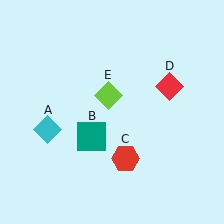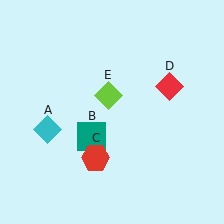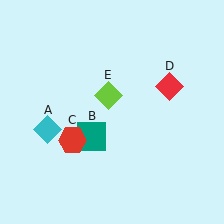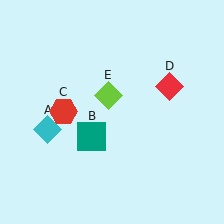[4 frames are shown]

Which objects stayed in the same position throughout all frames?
Cyan diamond (object A) and teal square (object B) and red diamond (object D) and lime diamond (object E) remained stationary.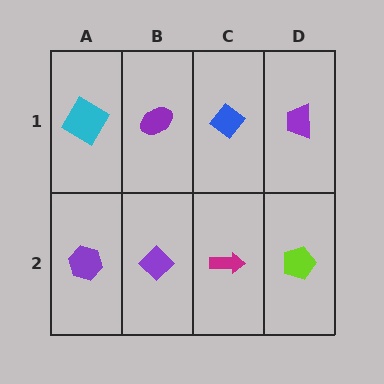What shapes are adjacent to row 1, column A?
A purple hexagon (row 2, column A), a purple ellipse (row 1, column B).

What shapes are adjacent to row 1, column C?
A magenta arrow (row 2, column C), a purple ellipse (row 1, column B), a purple trapezoid (row 1, column D).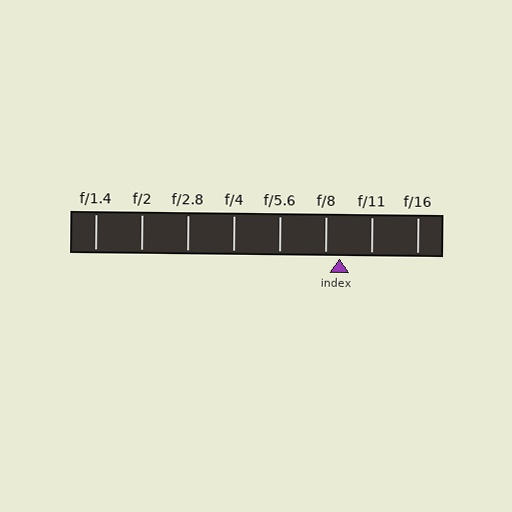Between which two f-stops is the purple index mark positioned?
The index mark is between f/8 and f/11.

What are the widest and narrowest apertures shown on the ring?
The widest aperture shown is f/1.4 and the narrowest is f/16.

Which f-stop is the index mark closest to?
The index mark is closest to f/8.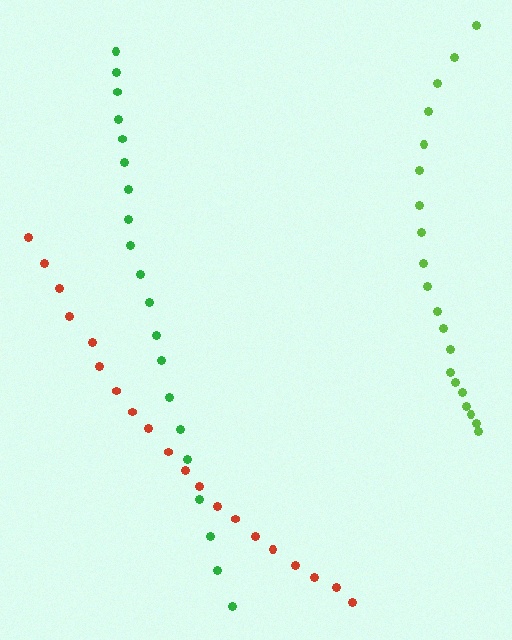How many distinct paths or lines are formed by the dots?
There are 3 distinct paths.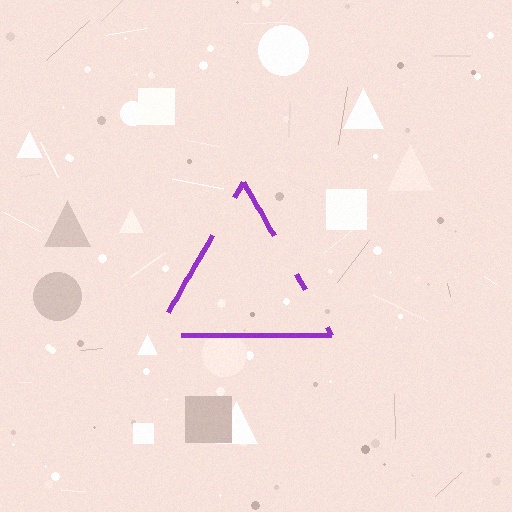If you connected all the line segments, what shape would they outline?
They would outline a triangle.